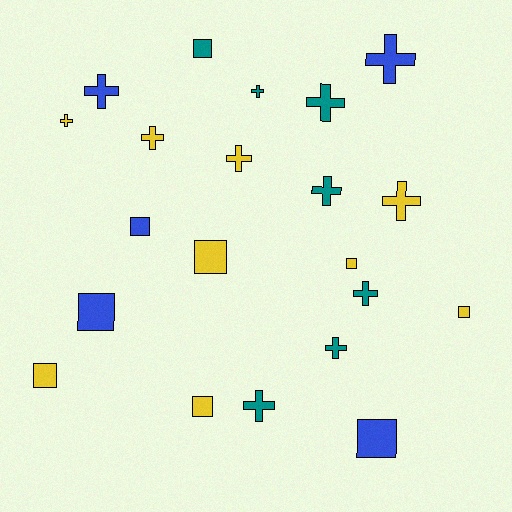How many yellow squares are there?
There are 5 yellow squares.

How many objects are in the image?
There are 21 objects.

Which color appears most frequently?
Yellow, with 9 objects.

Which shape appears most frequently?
Cross, with 12 objects.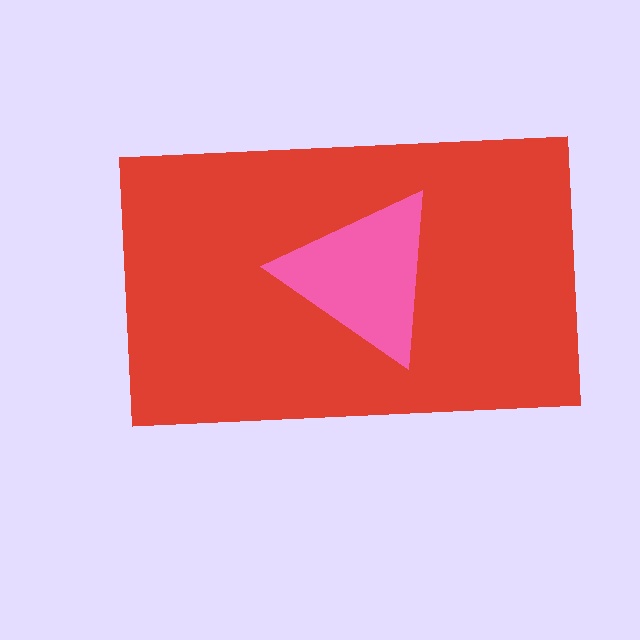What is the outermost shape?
The red rectangle.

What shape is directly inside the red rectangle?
The pink triangle.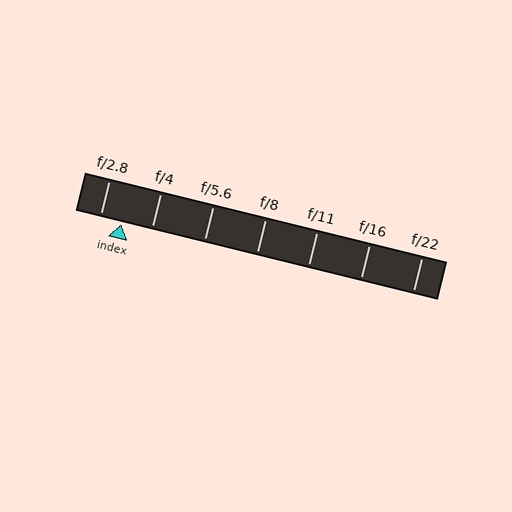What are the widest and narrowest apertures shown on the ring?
The widest aperture shown is f/2.8 and the narrowest is f/22.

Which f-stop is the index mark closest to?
The index mark is closest to f/2.8.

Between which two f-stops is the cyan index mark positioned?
The index mark is between f/2.8 and f/4.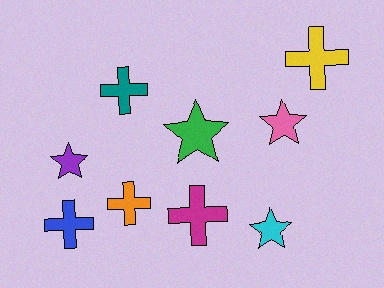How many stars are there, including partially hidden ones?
There are 4 stars.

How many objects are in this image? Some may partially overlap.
There are 9 objects.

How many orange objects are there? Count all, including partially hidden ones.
There is 1 orange object.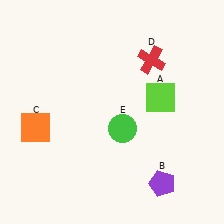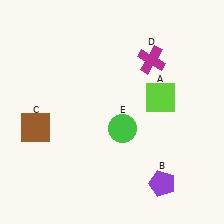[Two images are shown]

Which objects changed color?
C changed from orange to brown. D changed from red to magenta.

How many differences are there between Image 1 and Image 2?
There are 2 differences between the two images.